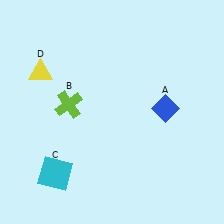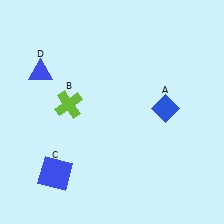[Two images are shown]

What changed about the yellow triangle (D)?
In Image 1, D is yellow. In Image 2, it changed to blue.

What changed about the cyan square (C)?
In Image 1, C is cyan. In Image 2, it changed to blue.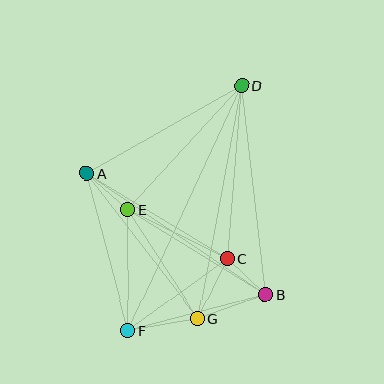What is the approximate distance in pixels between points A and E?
The distance between A and E is approximately 55 pixels.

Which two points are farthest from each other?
Points D and F are farthest from each other.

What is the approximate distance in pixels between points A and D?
The distance between A and D is approximately 178 pixels.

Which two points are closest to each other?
Points B and C are closest to each other.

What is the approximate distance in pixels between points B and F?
The distance between B and F is approximately 142 pixels.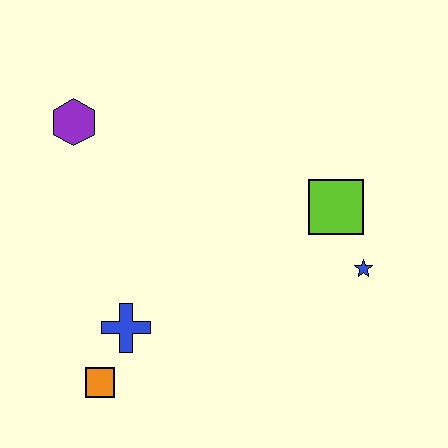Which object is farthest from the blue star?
The purple hexagon is farthest from the blue star.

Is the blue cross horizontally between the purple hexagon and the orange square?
No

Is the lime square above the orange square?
Yes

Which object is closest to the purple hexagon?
The blue cross is closest to the purple hexagon.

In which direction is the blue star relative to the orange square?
The blue star is to the right of the orange square.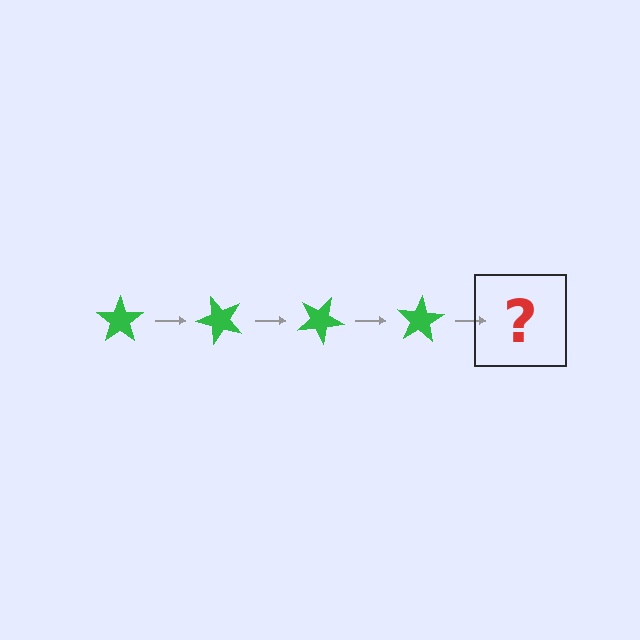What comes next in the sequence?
The next element should be a green star rotated 200 degrees.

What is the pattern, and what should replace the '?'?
The pattern is that the star rotates 50 degrees each step. The '?' should be a green star rotated 200 degrees.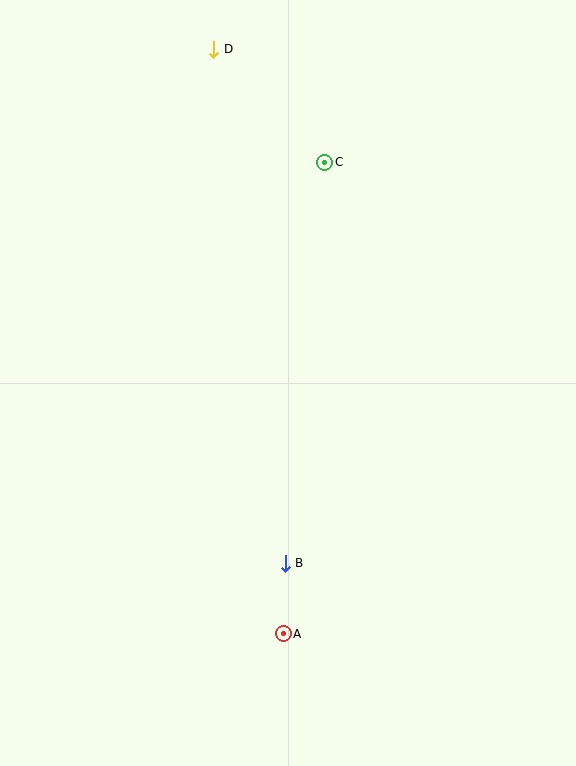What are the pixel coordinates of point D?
Point D is at (214, 49).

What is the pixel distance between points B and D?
The distance between B and D is 519 pixels.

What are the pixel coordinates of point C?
Point C is at (325, 162).